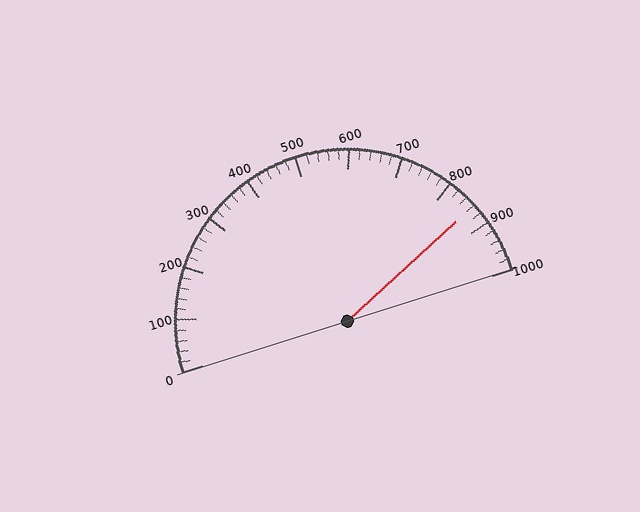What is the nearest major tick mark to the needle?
The nearest major tick mark is 900.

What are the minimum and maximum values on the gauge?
The gauge ranges from 0 to 1000.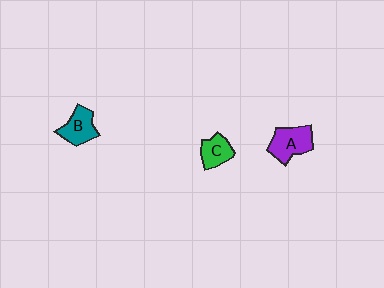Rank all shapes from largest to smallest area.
From largest to smallest: A (purple), B (teal), C (green).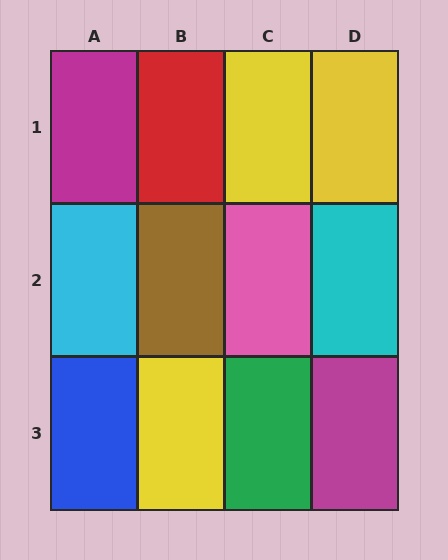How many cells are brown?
1 cell is brown.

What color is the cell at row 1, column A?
Magenta.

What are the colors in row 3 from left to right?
Blue, yellow, green, magenta.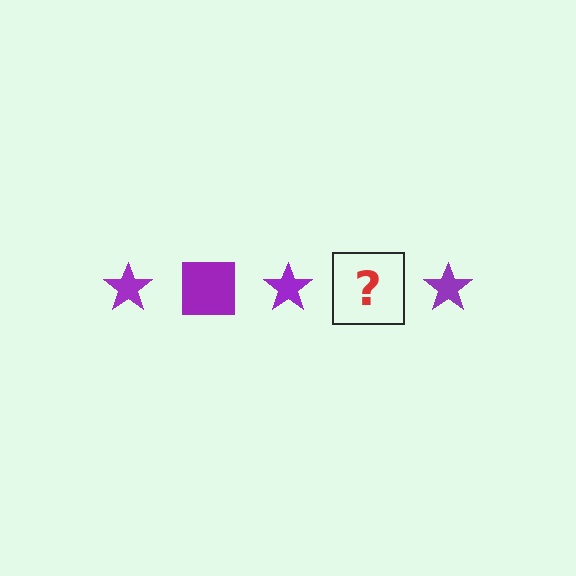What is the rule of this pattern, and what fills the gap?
The rule is that the pattern cycles through star, square shapes in purple. The gap should be filled with a purple square.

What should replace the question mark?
The question mark should be replaced with a purple square.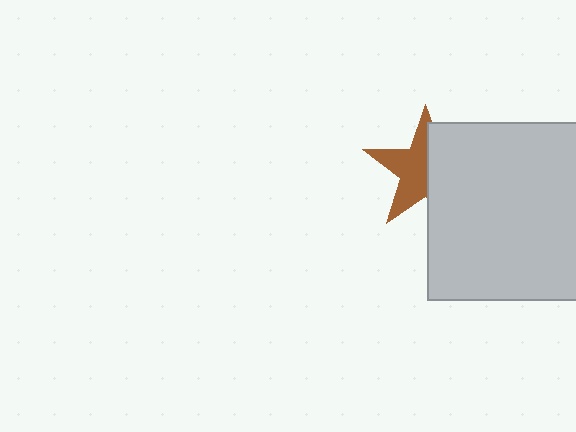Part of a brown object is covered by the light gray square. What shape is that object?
It is a star.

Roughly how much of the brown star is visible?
About half of it is visible (roughly 54%).